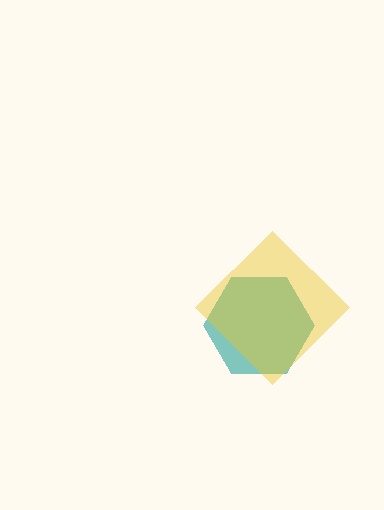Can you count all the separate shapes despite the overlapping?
Yes, there are 2 separate shapes.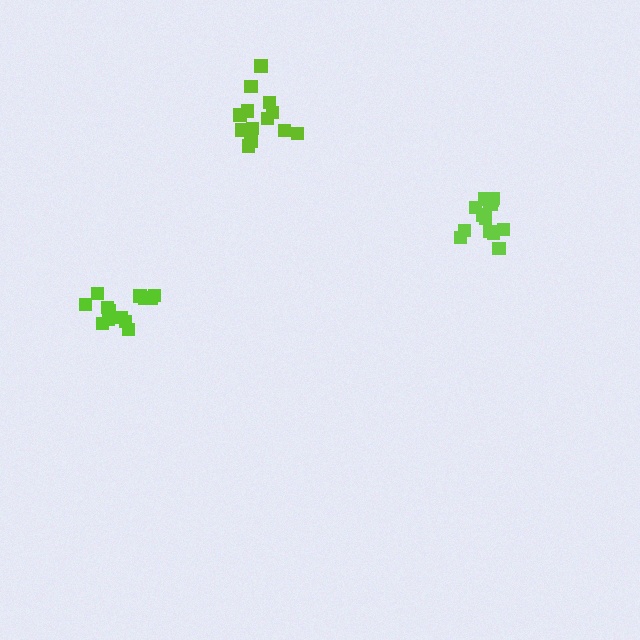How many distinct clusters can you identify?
There are 3 distinct clusters.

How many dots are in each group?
Group 1: 14 dots, Group 2: 13 dots, Group 3: 14 dots (41 total).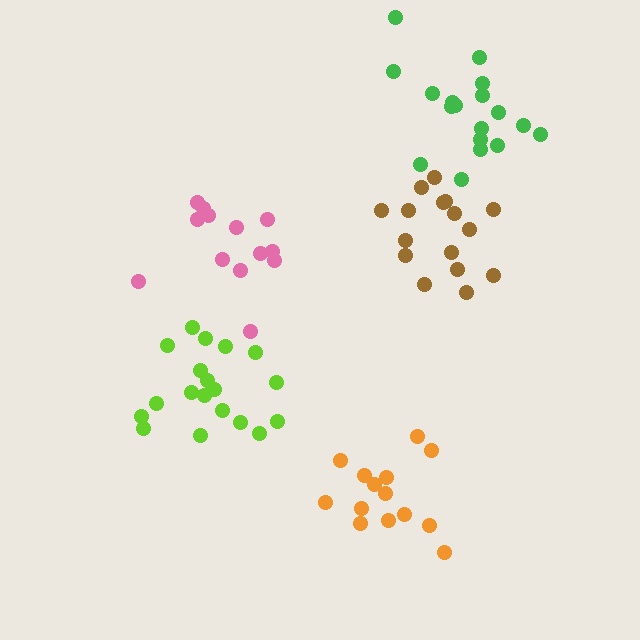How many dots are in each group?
Group 1: 13 dots, Group 2: 14 dots, Group 3: 18 dots, Group 4: 19 dots, Group 5: 16 dots (80 total).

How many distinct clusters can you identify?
There are 5 distinct clusters.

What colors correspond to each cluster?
The clusters are colored: pink, orange, green, lime, brown.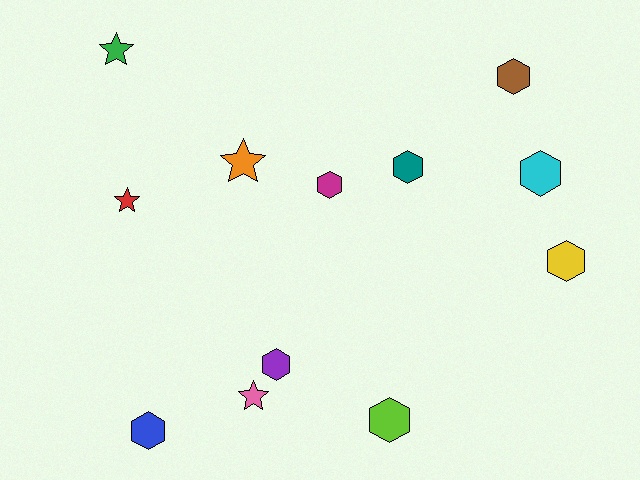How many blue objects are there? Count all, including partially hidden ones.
There is 1 blue object.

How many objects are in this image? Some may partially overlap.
There are 12 objects.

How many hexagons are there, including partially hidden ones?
There are 8 hexagons.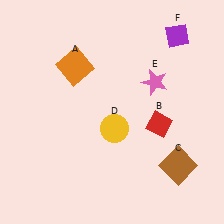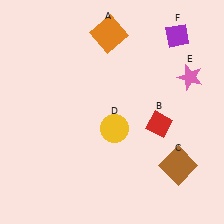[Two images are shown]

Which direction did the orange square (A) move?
The orange square (A) moved right.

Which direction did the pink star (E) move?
The pink star (E) moved right.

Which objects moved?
The objects that moved are: the orange square (A), the pink star (E).